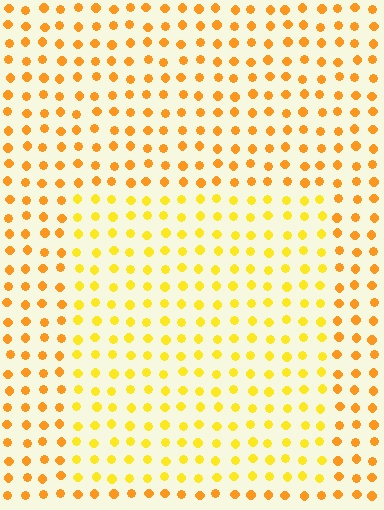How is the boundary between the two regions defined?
The boundary is defined purely by a slight shift in hue (about 22 degrees). Spacing, size, and orientation are identical on both sides.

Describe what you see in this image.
The image is filled with small orange elements in a uniform arrangement. A rectangle-shaped region is visible where the elements are tinted to a slightly different hue, forming a subtle color boundary.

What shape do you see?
I see a rectangle.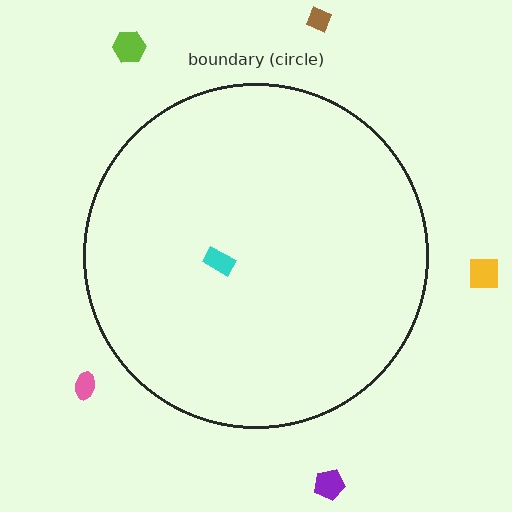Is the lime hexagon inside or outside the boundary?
Outside.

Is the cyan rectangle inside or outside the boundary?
Inside.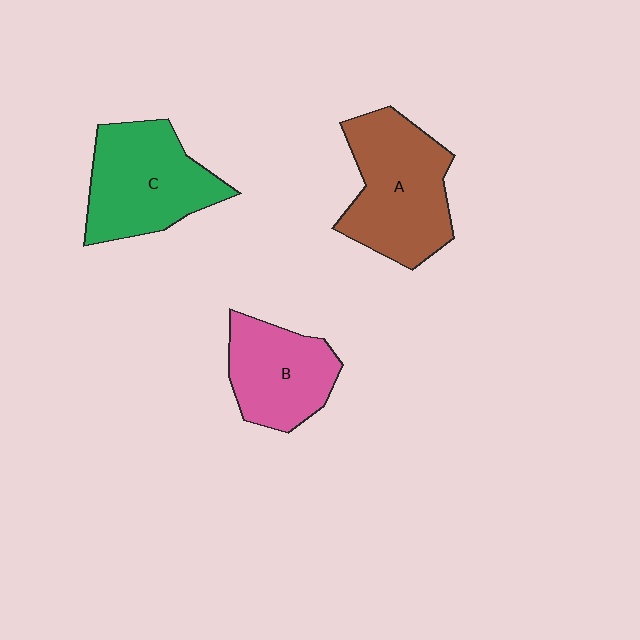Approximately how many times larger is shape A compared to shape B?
Approximately 1.4 times.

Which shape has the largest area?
Shape A (brown).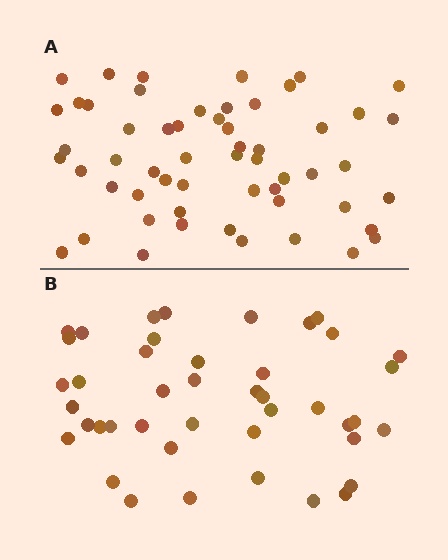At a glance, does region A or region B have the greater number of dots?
Region A (the top region) has more dots.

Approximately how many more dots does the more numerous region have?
Region A has approximately 15 more dots than region B.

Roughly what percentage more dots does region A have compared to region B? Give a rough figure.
About 30% more.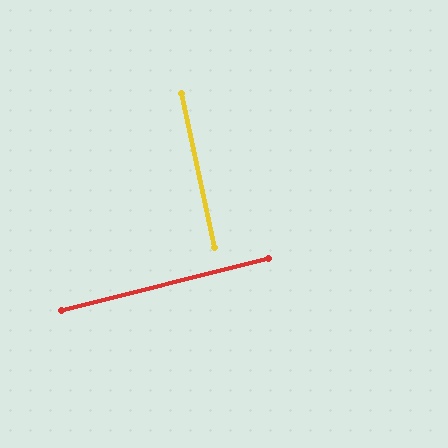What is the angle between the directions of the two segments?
Approximately 88 degrees.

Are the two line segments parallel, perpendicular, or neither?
Perpendicular — they meet at approximately 88°.